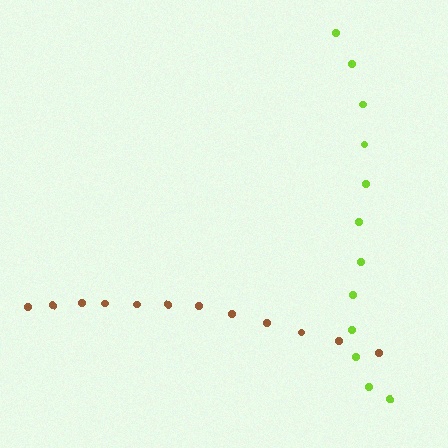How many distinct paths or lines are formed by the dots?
There are 2 distinct paths.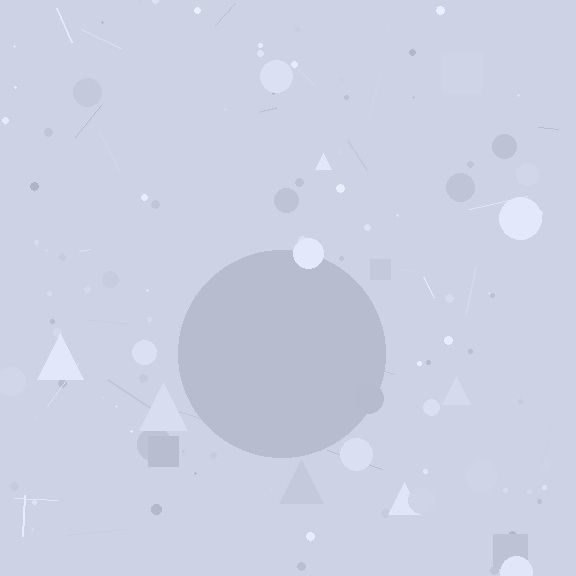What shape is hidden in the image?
A circle is hidden in the image.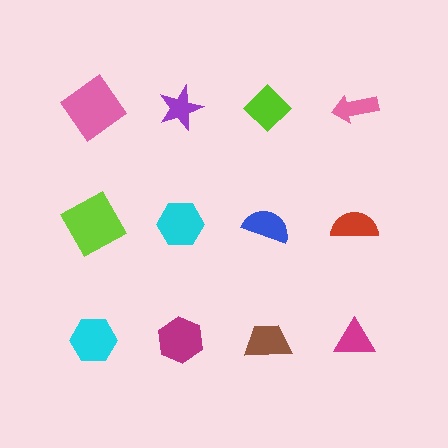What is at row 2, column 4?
A red semicircle.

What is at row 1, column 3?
A lime diamond.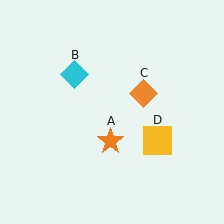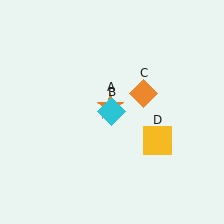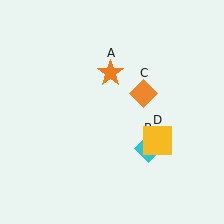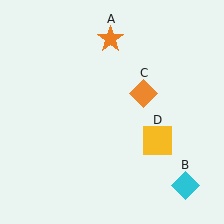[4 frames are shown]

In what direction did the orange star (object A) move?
The orange star (object A) moved up.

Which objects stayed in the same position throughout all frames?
Orange diamond (object C) and yellow square (object D) remained stationary.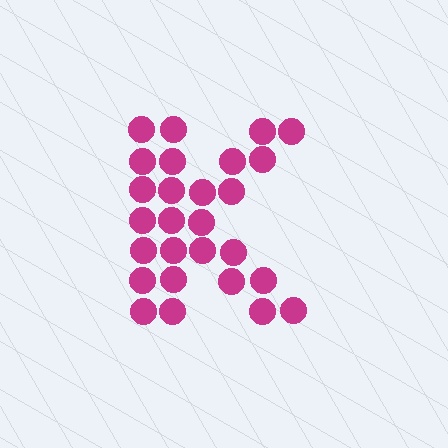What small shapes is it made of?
It is made of small circles.